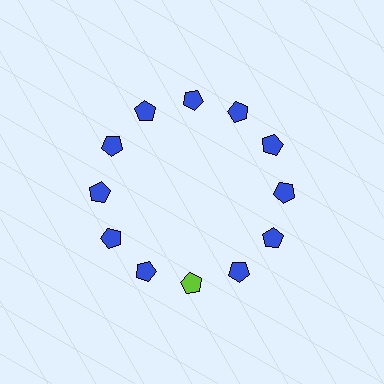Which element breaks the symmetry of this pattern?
The lime pentagon at roughly the 6 o'clock position breaks the symmetry. All other shapes are blue pentagons.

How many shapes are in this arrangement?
There are 12 shapes arranged in a ring pattern.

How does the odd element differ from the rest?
It has a different color: lime instead of blue.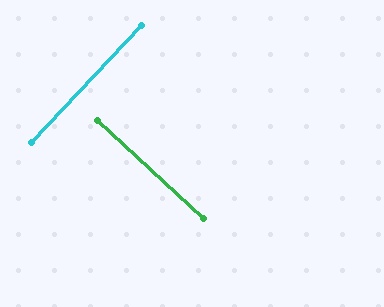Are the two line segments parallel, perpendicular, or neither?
Perpendicular — they meet at approximately 89°.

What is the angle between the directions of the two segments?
Approximately 89 degrees.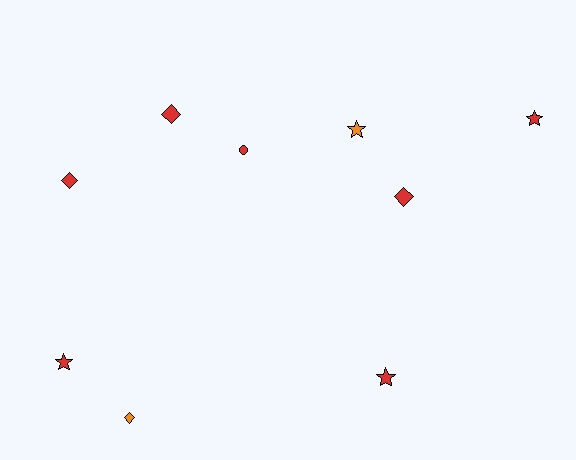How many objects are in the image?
There are 9 objects.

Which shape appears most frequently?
Diamond, with 4 objects.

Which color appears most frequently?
Red, with 7 objects.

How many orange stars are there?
There is 1 orange star.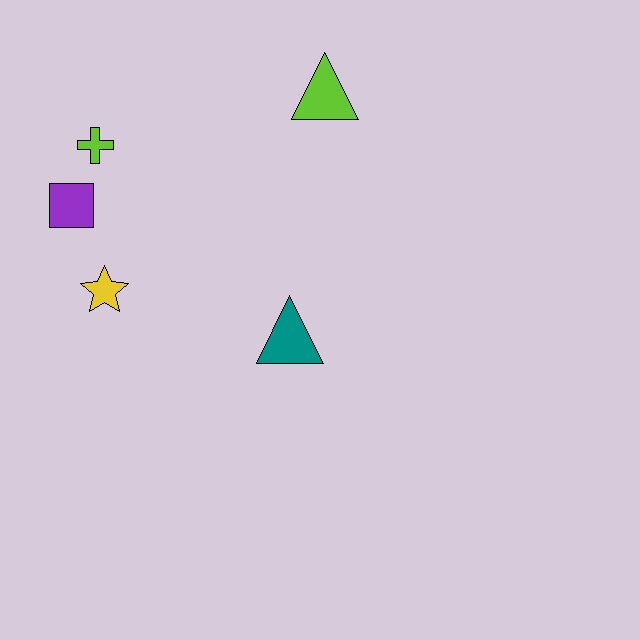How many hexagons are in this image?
There are no hexagons.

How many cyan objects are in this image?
There are no cyan objects.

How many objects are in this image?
There are 5 objects.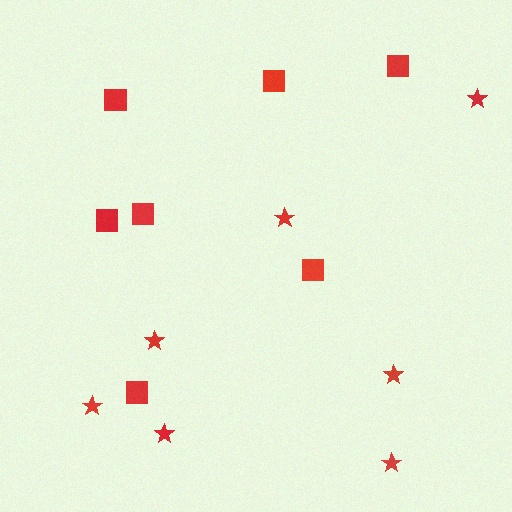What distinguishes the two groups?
There are 2 groups: one group of stars (7) and one group of squares (7).